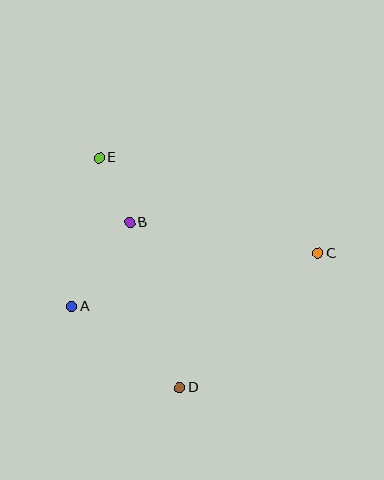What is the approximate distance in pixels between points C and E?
The distance between C and E is approximately 239 pixels.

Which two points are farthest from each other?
Points A and C are farthest from each other.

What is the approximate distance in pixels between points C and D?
The distance between C and D is approximately 193 pixels.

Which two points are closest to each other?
Points B and E are closest to each other.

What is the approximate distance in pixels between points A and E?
The distance between A and E is approximately 151 pixels.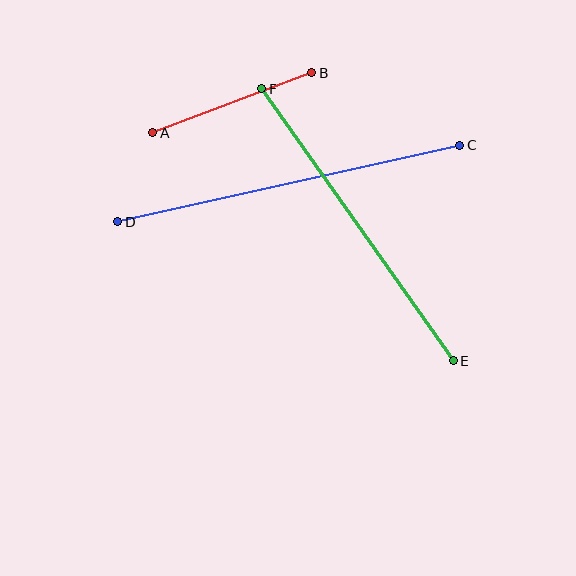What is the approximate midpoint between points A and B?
The midpoint is at approximately (232, 103) pixels.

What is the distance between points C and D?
The distance is approximately 351 pixels.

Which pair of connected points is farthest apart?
Points C and D are farthest apart.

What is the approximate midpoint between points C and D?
The midpoint is at approximately (289, 184) pixels.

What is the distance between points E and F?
The distance is approximately 333 pixels.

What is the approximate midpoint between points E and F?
The midpoint is at approximately (357, 225) pixels.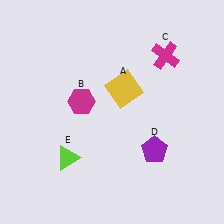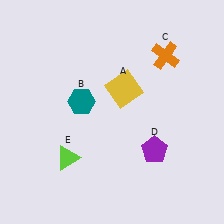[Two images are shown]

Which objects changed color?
B changed from magenta to teal. C changed from magenta to orange.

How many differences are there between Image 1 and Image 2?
There are 2 differences between the two images.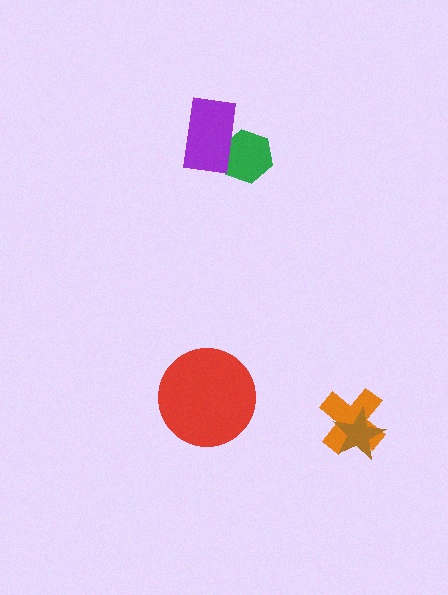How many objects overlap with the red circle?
0 objects overlap with the red circle.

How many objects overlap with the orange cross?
1 object overlaps with the orange cross.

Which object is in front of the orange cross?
The brown star is in front of the orange cross.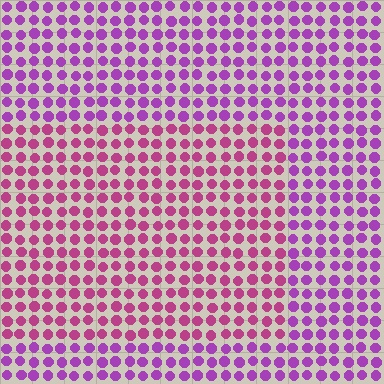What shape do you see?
I see a rectangle.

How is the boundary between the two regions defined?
The boundary is defined purely by a slight shift in hue (about 34 degrees). Spacing, size, and orientation are identical on both sides.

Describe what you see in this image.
The image is filled with small purple elements in a uniform arrangement. A rectangle-shaped region is visible where the elements are tinted to a slightly different hue, forming a subtle color boundary.